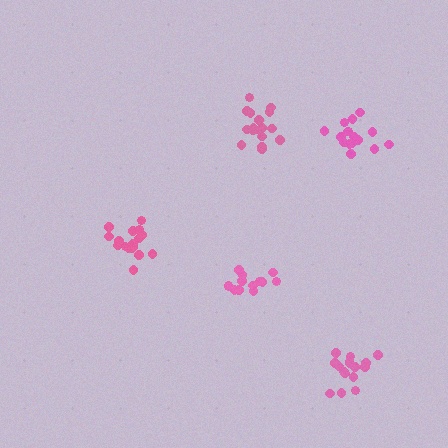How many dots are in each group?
Group 1: 19 dots, Group 2: 16 dots, Group 3: 17 dots, Group 4: 13 dots, Group 5: 19 dots (84 total).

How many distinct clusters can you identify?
There are 5 distinct clusters.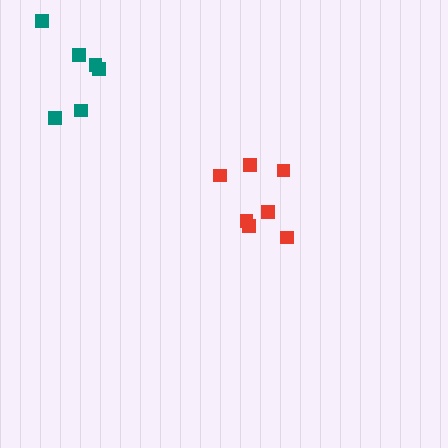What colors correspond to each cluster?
The clusters are colored: red, teal.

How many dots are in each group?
Group 1: 7 dots, Group 2: 6 dots (13 total).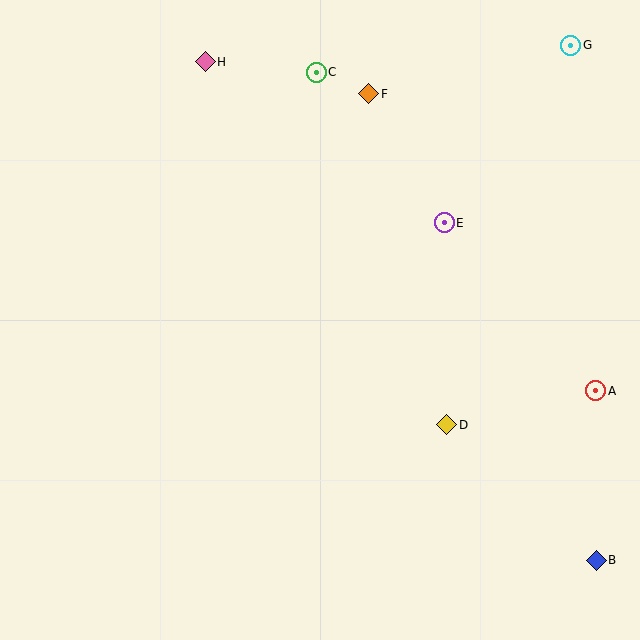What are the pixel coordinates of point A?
Point A is at (596, 391).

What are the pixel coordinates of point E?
Point E is at (444, 223).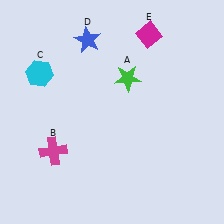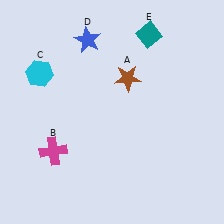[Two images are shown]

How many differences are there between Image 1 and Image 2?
There are 2 differences between the two images.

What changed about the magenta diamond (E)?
In Image 1, E is magenta. In Image 2, it changed to teal.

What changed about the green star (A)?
In Image 1, A is green. In Image 2, it changed to brown.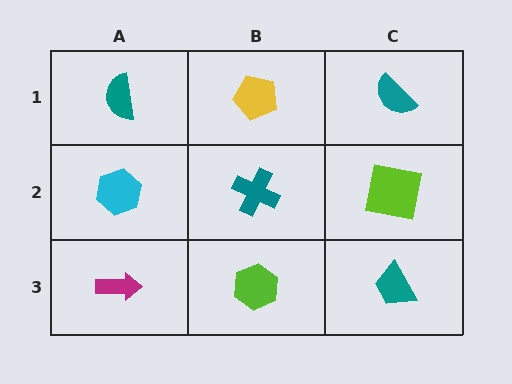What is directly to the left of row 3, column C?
A lime hexagon.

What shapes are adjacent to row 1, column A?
A cyan hexagon (row 2, column A), a yellow pentagon (row 1, column B).